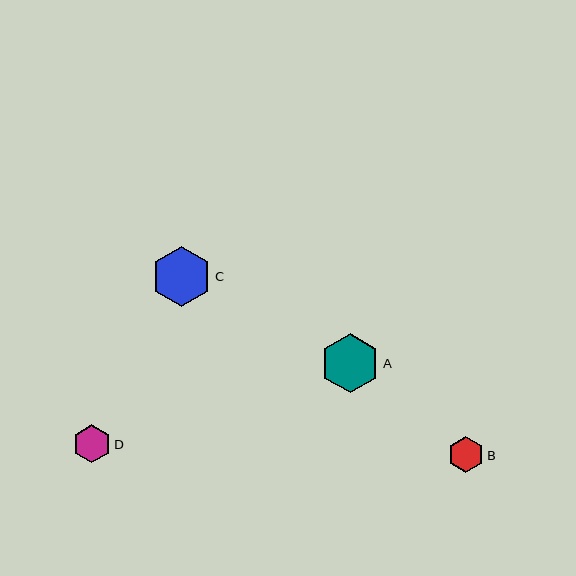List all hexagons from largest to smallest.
From largest to smallest: C, A, D, B.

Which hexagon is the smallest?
Hexagon B is the smallest with a size of approximately 37 pixels.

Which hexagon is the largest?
Hexagon C is the largest with a size of approximately 60 pixels.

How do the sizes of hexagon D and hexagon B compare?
Hexagon D and hexagon B are approximately the same size.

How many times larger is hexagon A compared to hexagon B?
Hexagon A is approximately 1.6 times the size of hexagon B.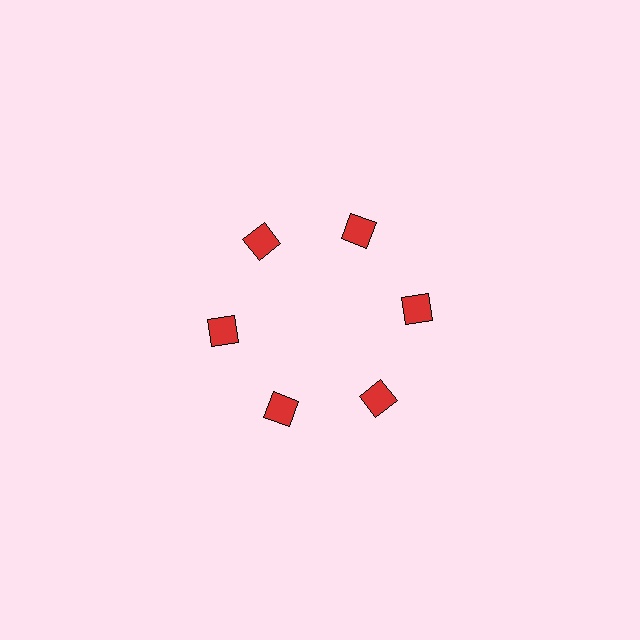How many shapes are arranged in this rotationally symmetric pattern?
There are 6 shapes, arranged in 6 groups of 1.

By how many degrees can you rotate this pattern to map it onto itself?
The pattern maps onto itself every 60 degrees of rotation.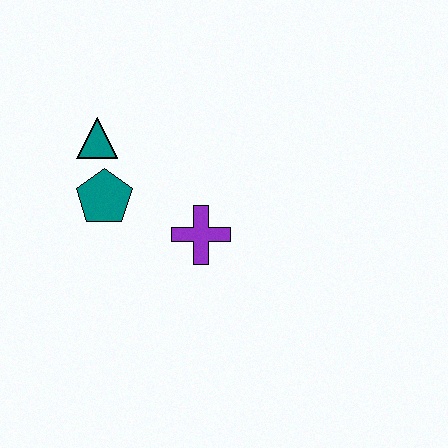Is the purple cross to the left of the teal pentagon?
No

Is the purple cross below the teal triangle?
Yes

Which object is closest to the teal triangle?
The teal pentagon is closest to the teal triangle.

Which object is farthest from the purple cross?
The teal triangle is farthest from the purple cross.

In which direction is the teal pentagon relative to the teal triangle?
The teal pentagon is below the teal triangle.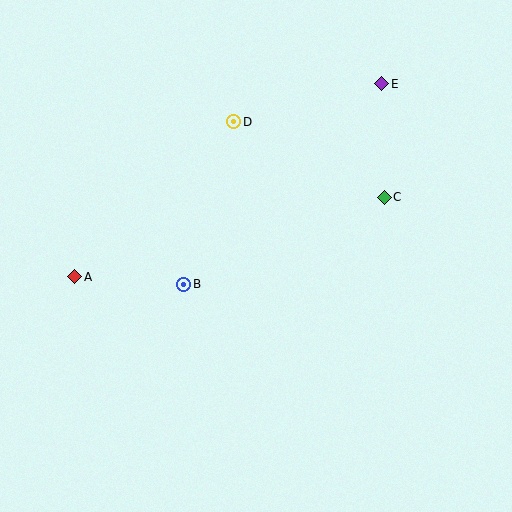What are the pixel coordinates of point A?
Point A is at (75, 277).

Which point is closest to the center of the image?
Point B at (184, 284) is closest to the center.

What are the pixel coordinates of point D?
Point D is at (234, 122).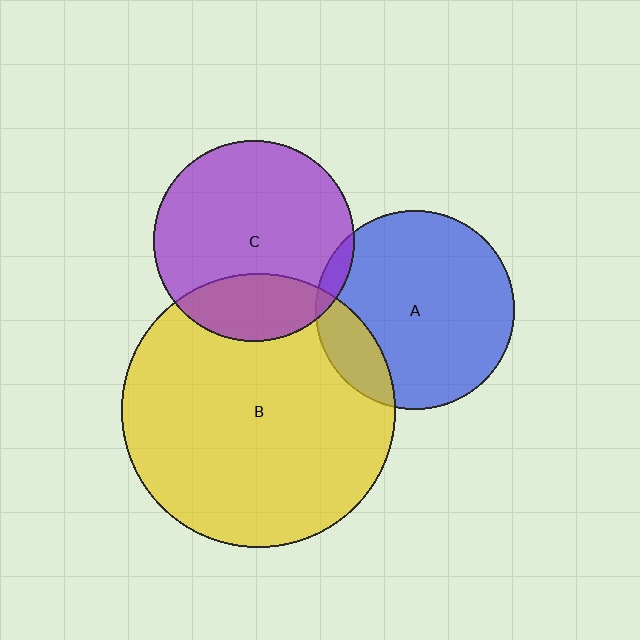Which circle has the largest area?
Circle B (yellow).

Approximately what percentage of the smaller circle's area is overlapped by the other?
Approximately 5%.